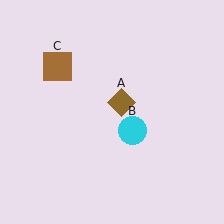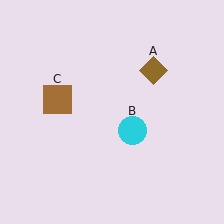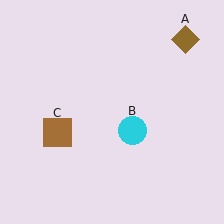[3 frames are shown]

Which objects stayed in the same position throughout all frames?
Cyan circle (object B) remained stationary.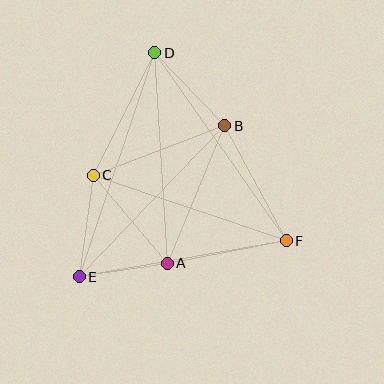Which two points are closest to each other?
Points A and E are closest to each other.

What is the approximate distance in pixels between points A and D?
The distance between A and D is approximately 211 pixels.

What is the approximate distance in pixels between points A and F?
The distance between A and F is approximately 121 pixels.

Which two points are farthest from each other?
Points D and E are farthest from each other.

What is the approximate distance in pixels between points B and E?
The distance between B and E is approximately 210 pixels.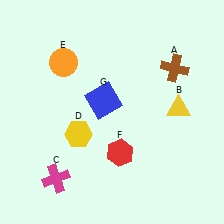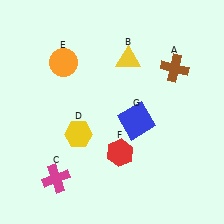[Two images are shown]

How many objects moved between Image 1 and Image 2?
2 objects moved between the two images.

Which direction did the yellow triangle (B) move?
The yellow triangle (B) moved left.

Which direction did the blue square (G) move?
The blue square (G) moved right.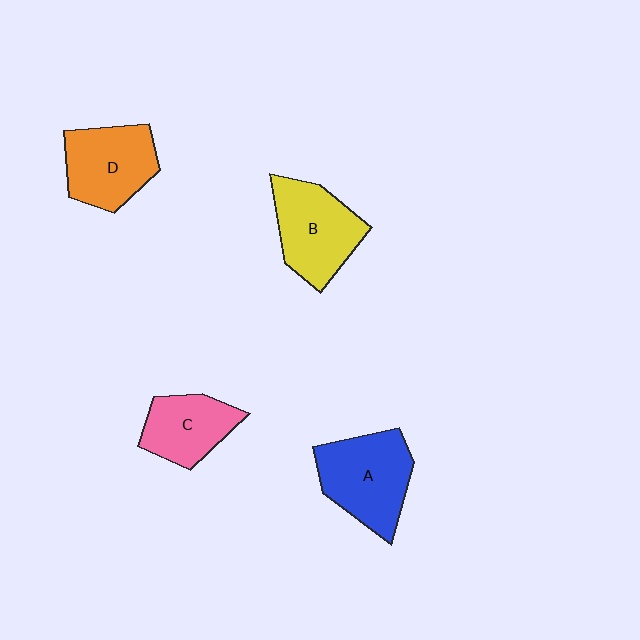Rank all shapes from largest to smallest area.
From largest to smallest: A (blue), B (yellow), D (orange), C (pink).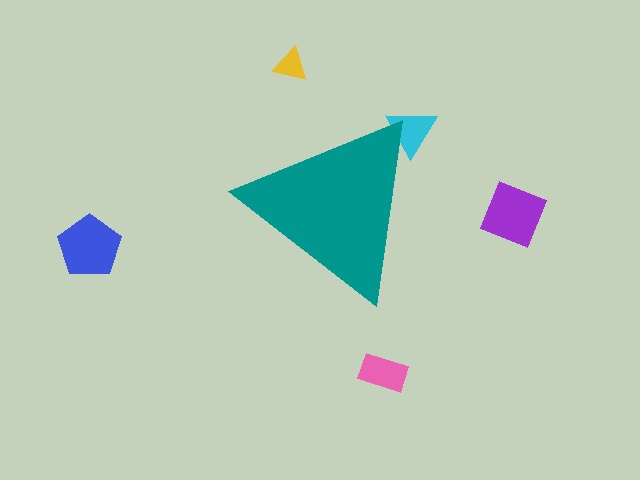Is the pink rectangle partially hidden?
No, the pink rectangle is fully visible.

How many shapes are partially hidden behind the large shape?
1 shape is partially hidden.